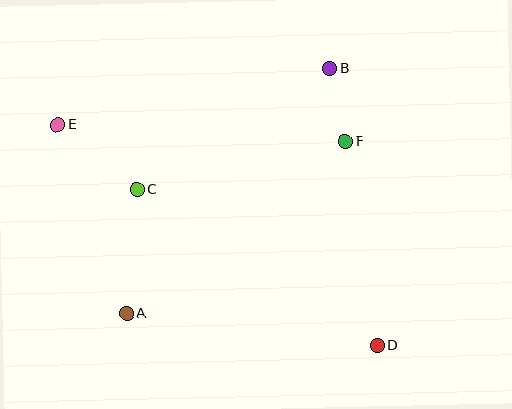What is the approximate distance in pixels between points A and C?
The distance between A and C is approximately 124 pixels.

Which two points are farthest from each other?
Points D and E are farthest from each other.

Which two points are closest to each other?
Points B and F are closest to each other.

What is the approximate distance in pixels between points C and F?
The distance between C and F is approximately 214 pixels.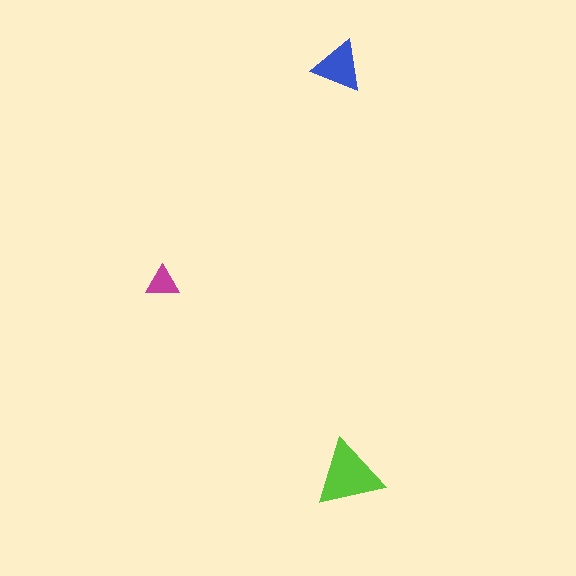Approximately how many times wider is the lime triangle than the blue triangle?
About 1.5 times wider.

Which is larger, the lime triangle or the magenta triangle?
The lime one.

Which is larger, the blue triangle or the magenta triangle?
The blue one.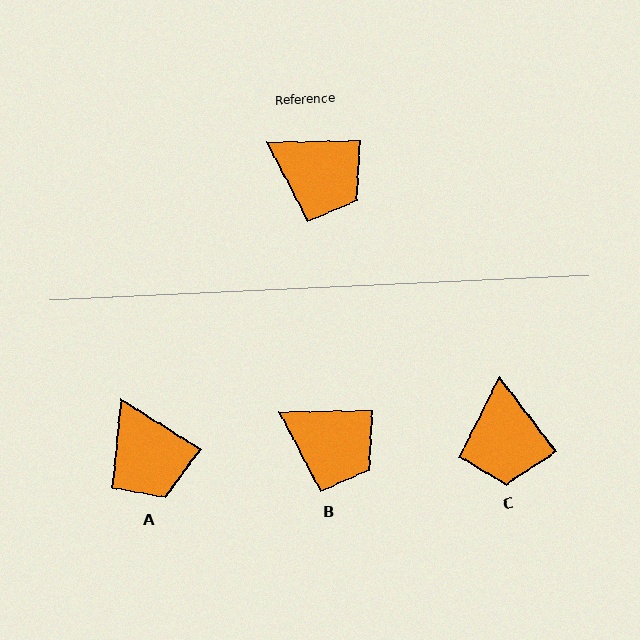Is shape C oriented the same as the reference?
No, it is off by about 54 degrees.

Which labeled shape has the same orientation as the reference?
B.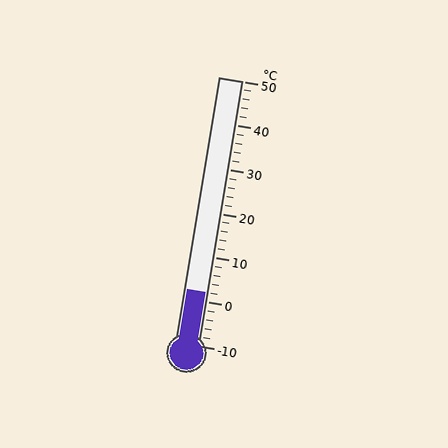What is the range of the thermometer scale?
The thermometer scale ranges from -10°C to 50°C.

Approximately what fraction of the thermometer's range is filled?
The thermometer is filled to approximately 20% of its range.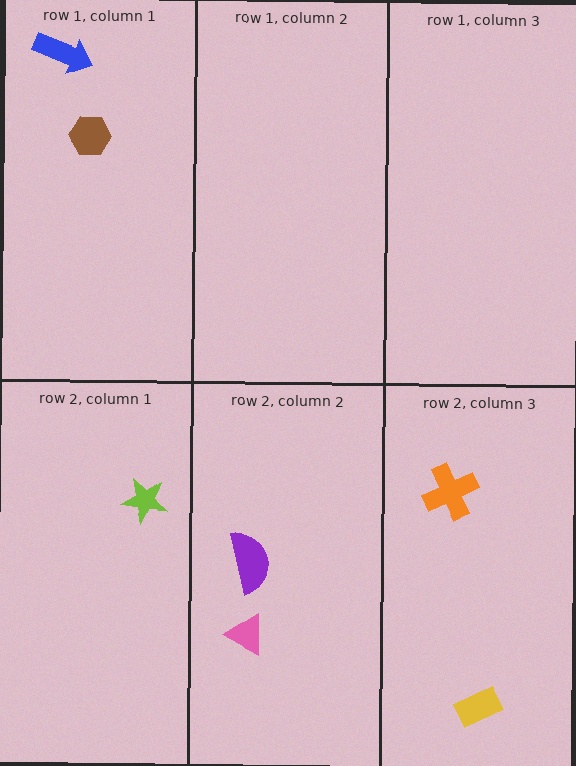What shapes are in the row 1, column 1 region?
The brown hexagon, the blue arrow.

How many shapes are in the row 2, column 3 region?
2.